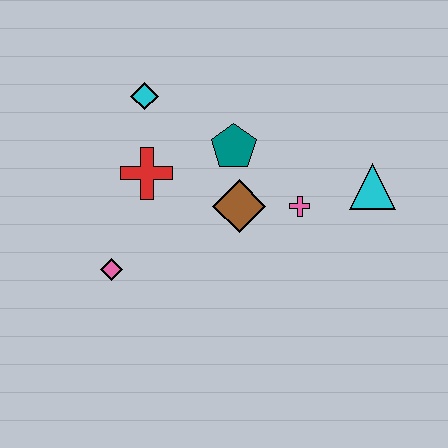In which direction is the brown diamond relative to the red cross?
The brown diamond is to the right of the red cross.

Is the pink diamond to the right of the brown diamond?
No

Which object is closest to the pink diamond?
The red cross is closest to the pink diamond.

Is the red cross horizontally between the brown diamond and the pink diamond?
Yes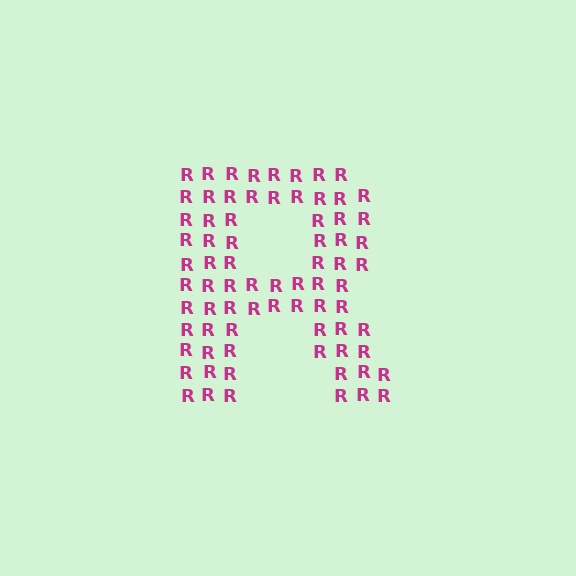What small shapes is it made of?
It is made of small letter R's.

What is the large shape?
The large shape is the letter R.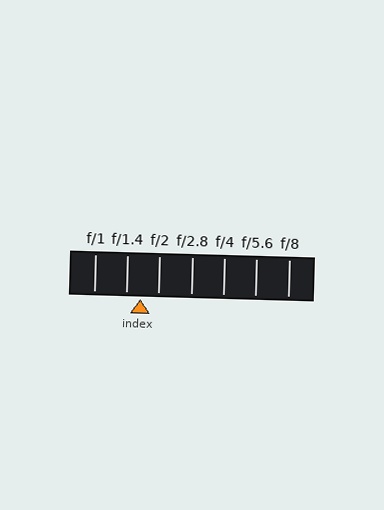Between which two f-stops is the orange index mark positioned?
The index mark is between f/1.4 and f/2.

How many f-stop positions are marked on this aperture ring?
There are 7 f-stop positions marked.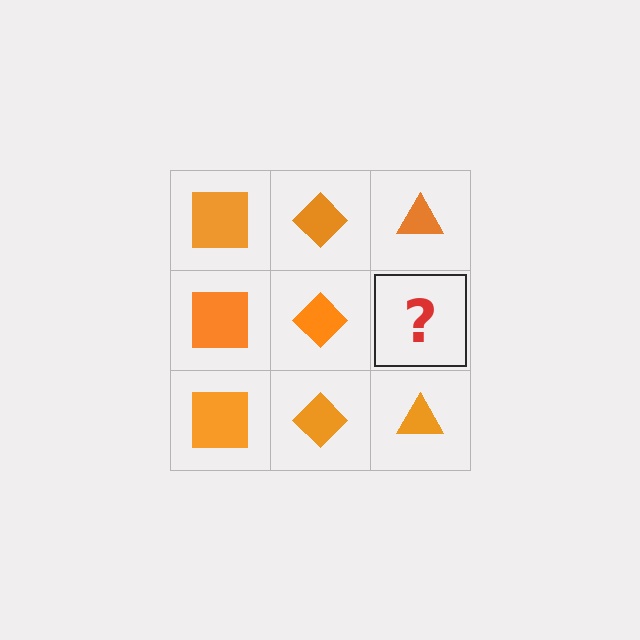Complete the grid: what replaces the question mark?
The question mark should be replaced with an orange triangle.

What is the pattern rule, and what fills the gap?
The rule is that each column has a consistent shape. The gap should be filled with an orange triangle.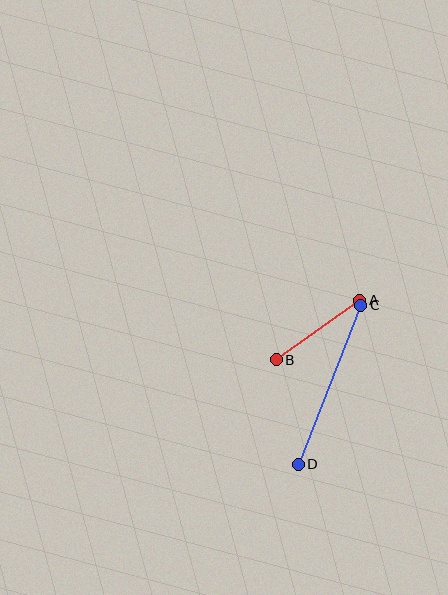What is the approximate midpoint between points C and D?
The midpoint is at approximately (330, 385) pixels.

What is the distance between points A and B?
The distance is approximately 103 pixels.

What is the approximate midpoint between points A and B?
The midpoint is at approximately (318, 330) pixels.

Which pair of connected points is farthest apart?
Points C and D are farthest apart.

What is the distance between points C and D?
The distance is approximately 171 pixels.